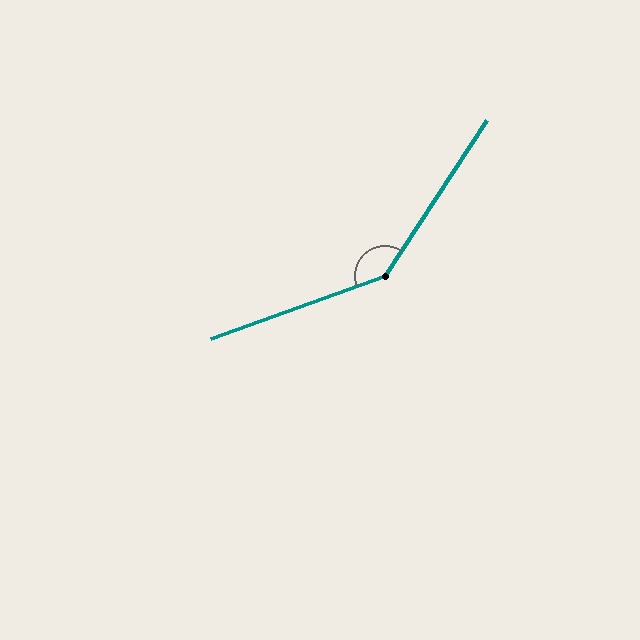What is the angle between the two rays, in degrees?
Approximately 143 degrees.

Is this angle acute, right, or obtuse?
It is obtuse.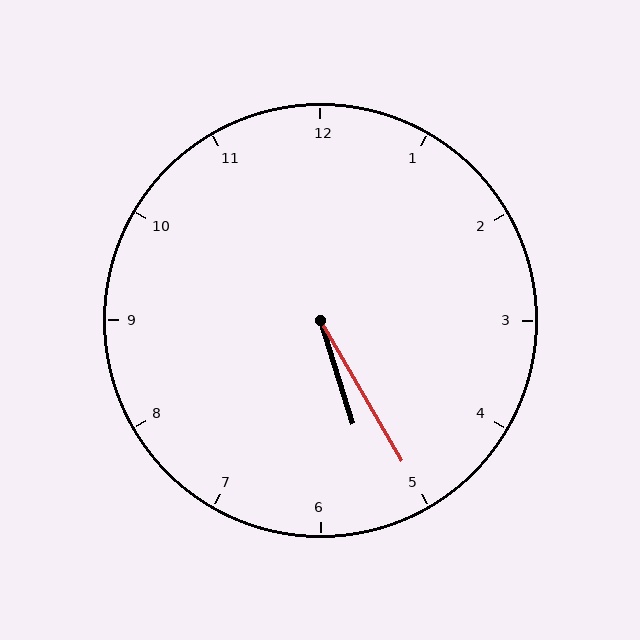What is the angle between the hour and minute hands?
Approximately 12 degrees.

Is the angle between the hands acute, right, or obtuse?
It is acute.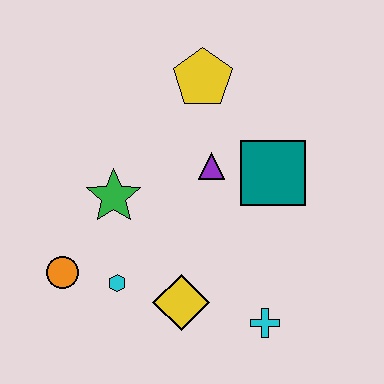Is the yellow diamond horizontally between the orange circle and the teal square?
Yes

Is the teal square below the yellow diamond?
No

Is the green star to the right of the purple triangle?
No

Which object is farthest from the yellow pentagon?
The cyan cross is farthest from the yellow pentagon.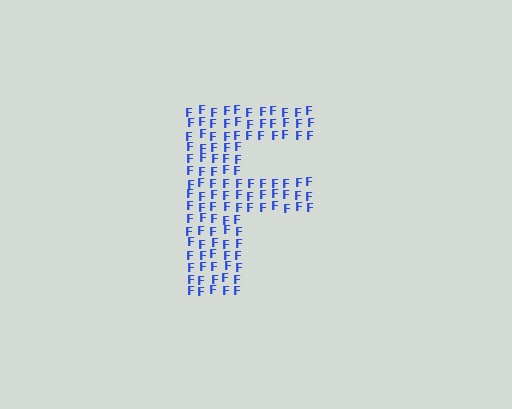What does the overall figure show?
The overall figure shows the letter F.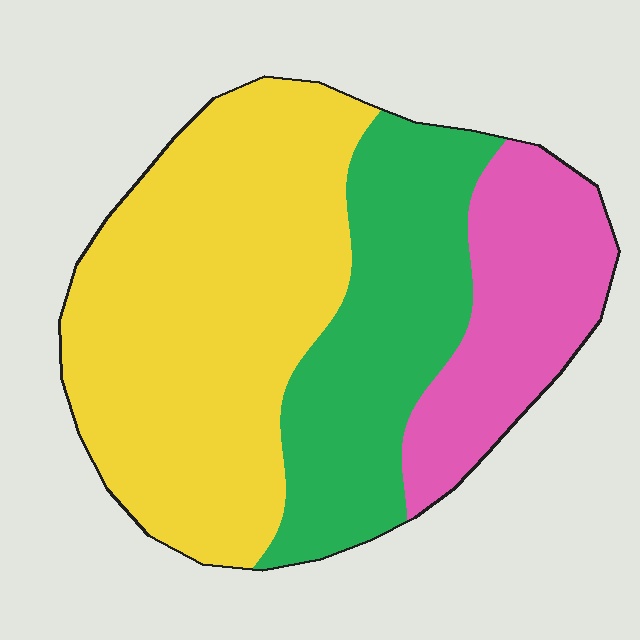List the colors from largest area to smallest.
From largest to smallest: yellow, green, pink.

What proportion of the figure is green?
Green takes up about one quarter (1/4) of the figure.